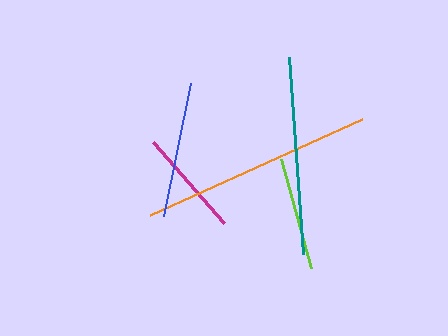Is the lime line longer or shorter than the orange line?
The orange line is longer than the lime line.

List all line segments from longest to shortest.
From longest to shortest: orange, teal, blue, lime, magenta.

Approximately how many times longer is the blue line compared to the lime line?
The blue line is approximately 1.2 times the length of the lime line.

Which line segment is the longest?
The orange line is the longest at approximately 233 pixels.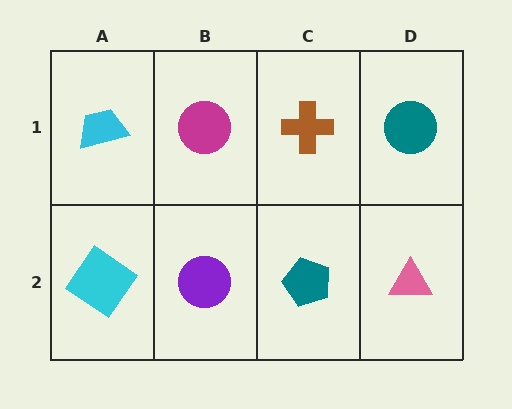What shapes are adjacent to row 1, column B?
A purple circle (row 2, column B), a cyan trapezoid (row 1, column A), a brown cross (row 1, column C).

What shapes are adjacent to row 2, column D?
A teal circle (row 1, column D), a teal pentagon (row 2, column C).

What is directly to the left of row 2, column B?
A cyan diamond.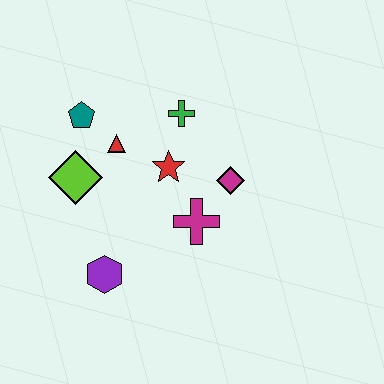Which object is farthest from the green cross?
The purple hexagon is farthest from the green cross.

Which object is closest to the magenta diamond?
The magenta cross is closest to the magenta diamond.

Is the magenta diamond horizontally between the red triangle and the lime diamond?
No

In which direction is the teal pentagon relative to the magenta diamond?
The teal pentagon is to the left of the magenta diamond.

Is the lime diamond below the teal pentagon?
Yes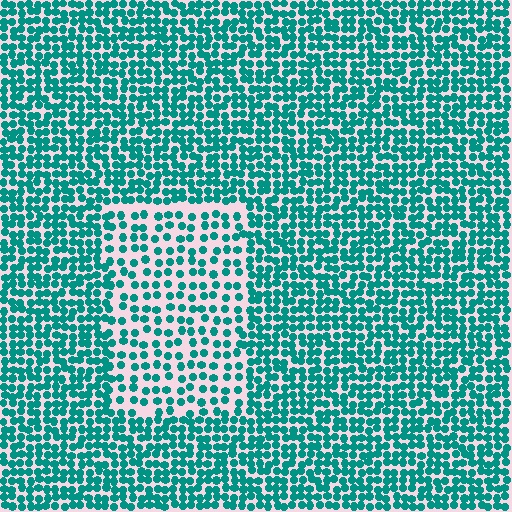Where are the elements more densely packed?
The elements are more densely packed outside the rectangle boundary.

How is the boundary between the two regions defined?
The boundary is defined by a change in element density (approximately 1.9x ratio). All elements are the same color, size, and shape.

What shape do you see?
I see a rectangle.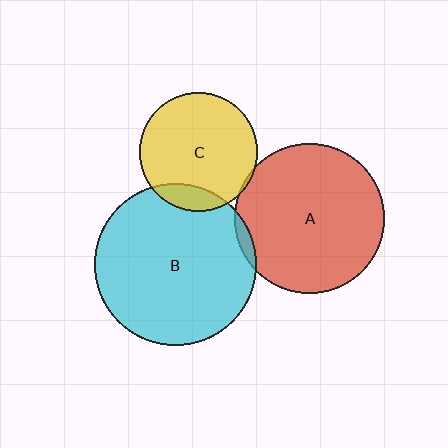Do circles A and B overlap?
Yes.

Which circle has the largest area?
Circle B (cyan).